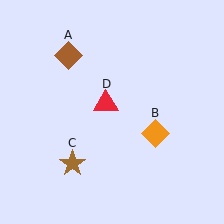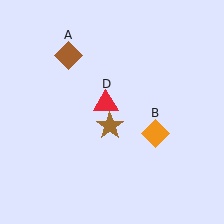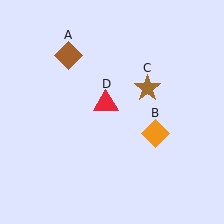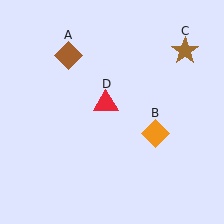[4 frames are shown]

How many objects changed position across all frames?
1 object changed position: brown star (object C).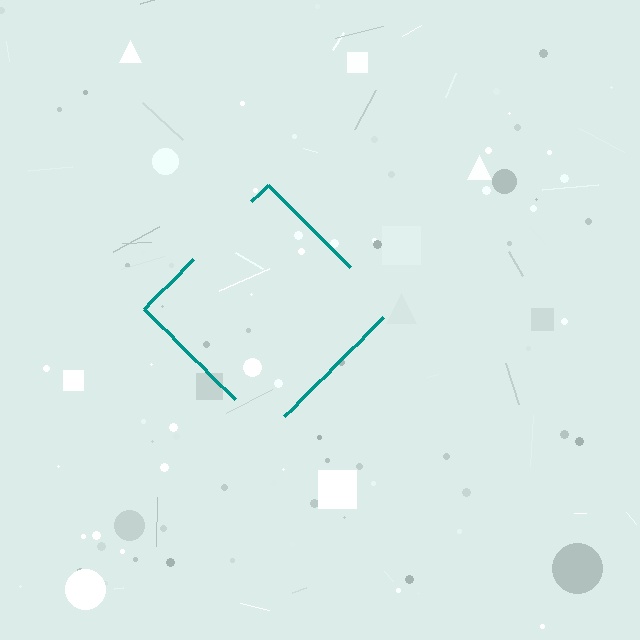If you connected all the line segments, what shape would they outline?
They would outline a diamond.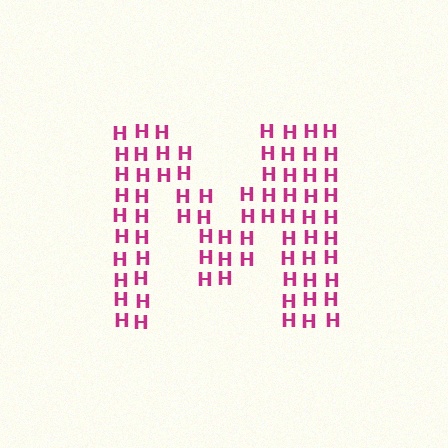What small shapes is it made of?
It is made of small letter H's.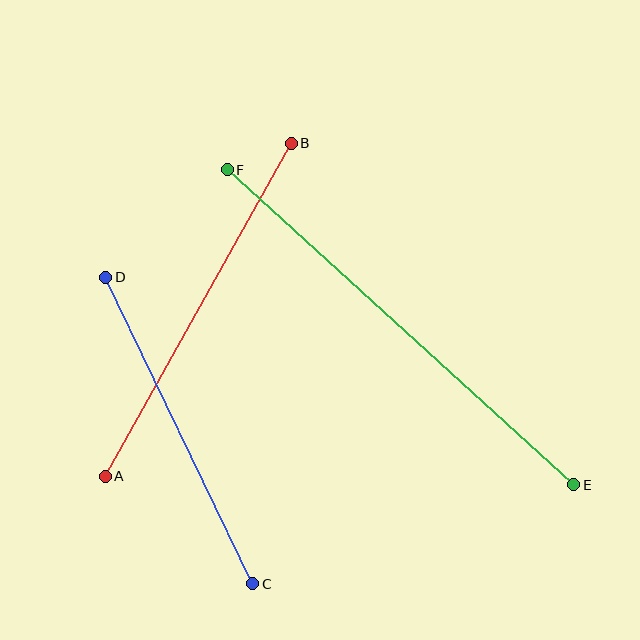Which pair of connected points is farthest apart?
Points E and F are farthest apart.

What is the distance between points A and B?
The distance is approximately 381 pixels.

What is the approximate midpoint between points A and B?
The midpoint is at approximately (198, 310) pixels.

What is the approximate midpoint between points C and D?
The midpoint is at approximately (179, 431) pixels.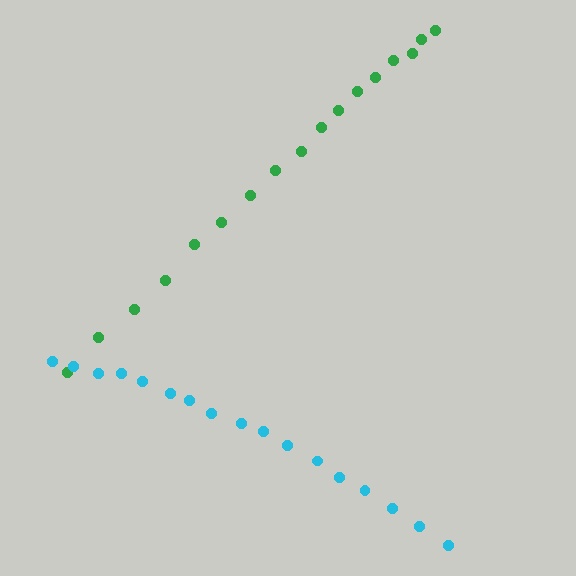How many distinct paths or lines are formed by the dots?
There are 2 distinct paths.